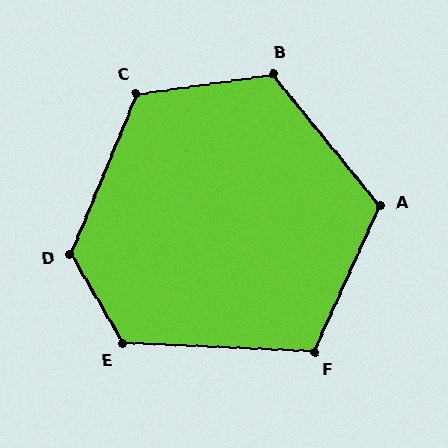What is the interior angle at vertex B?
Approximately 121 degrees (obtuse).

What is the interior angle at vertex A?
Approximately 117 degrees (obtuse).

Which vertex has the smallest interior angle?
F, at approximately 112 degrees.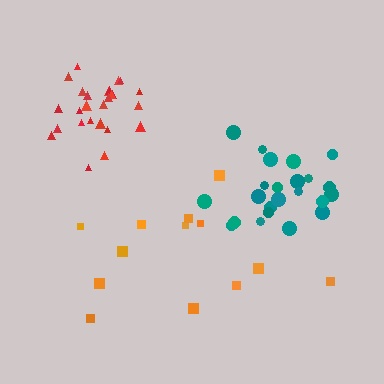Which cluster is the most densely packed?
Red.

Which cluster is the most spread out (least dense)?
Orange.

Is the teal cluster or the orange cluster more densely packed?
Teal.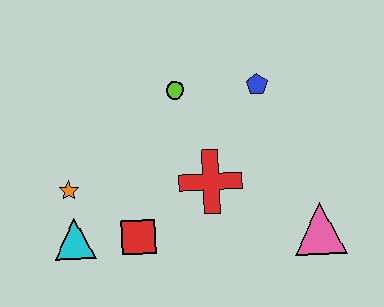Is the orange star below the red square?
No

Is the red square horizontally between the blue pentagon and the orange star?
Yes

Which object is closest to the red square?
The cyan triangle is closest to the red square.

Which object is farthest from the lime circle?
The pink triangle is farthest from the lime circle.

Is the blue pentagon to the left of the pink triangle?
Yes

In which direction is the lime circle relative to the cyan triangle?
The lime circle is above the cyan triangle.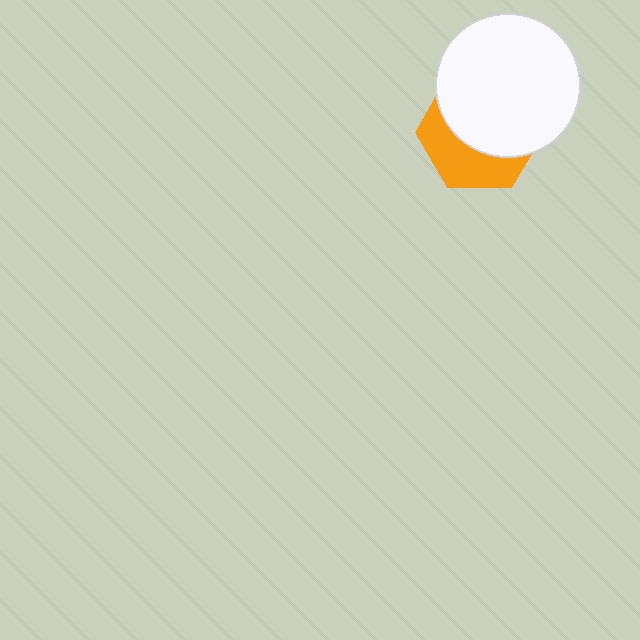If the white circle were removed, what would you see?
You would see the complete orange hexagon.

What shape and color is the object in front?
The object in front is a white circle.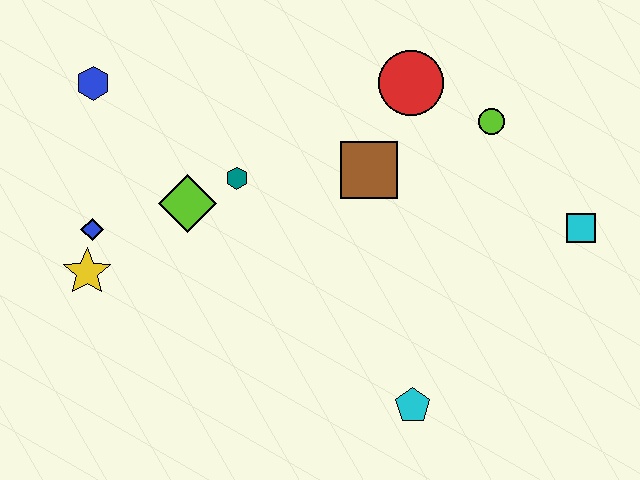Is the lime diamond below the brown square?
Yes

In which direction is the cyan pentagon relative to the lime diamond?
The cyan pentagon is to the right of the lime diamond.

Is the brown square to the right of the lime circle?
No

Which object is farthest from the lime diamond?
The cyan square is farthest from the lime diamond.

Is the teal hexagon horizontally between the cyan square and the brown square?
No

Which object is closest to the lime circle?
The red circle is closest to the lime circle.